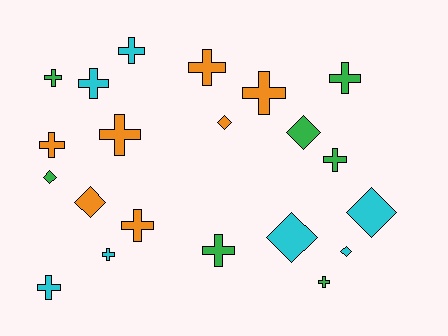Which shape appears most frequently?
Cross, with 14 objects.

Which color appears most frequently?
Cyan, with 7 objects.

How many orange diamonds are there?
There are 2 orange diamonds.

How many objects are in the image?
There are 21 objects.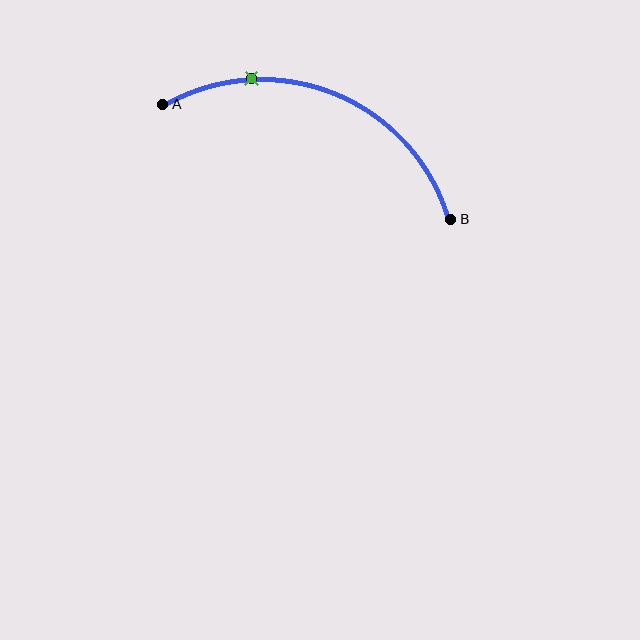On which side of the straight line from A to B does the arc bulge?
The arc bulges above the straight line connecting A and B.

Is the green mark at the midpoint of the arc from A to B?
No. The green mark lies on the arc but is closer to endpoint A. The arc midpoint would be at the point on the curve equidistant along the arc from both A and B.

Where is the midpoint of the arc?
The arc midpoint is the point on the curve farthest from the straight line joining A and B. It sits above that line.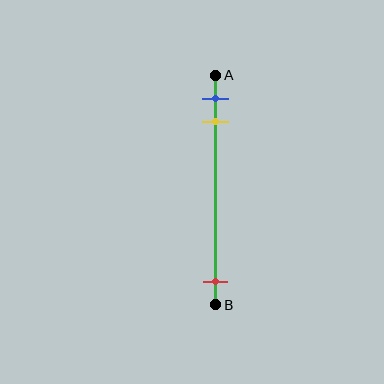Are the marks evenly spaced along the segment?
No, the marks are not evenly spaced.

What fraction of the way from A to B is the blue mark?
The blue mark is approximately 10% (0.1) of the way from A to B.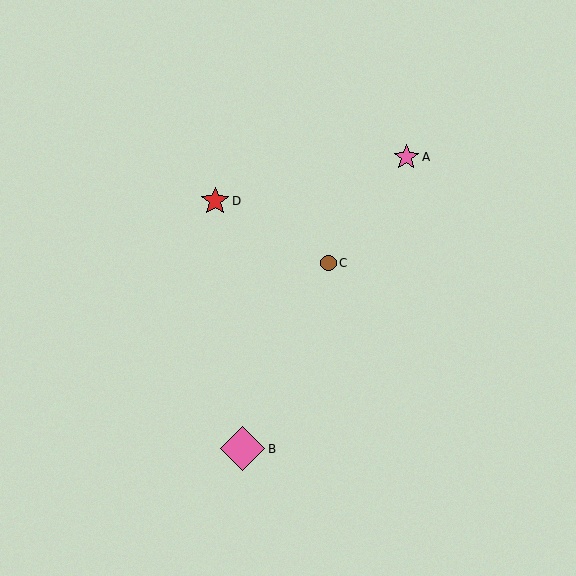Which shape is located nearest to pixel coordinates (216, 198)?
The red star (labeled D) at (215, 201) is nearest to that location.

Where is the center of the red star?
The center of the red star is at (215, 201).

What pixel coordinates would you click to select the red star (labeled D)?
Click at (215, 201) to select the red star D.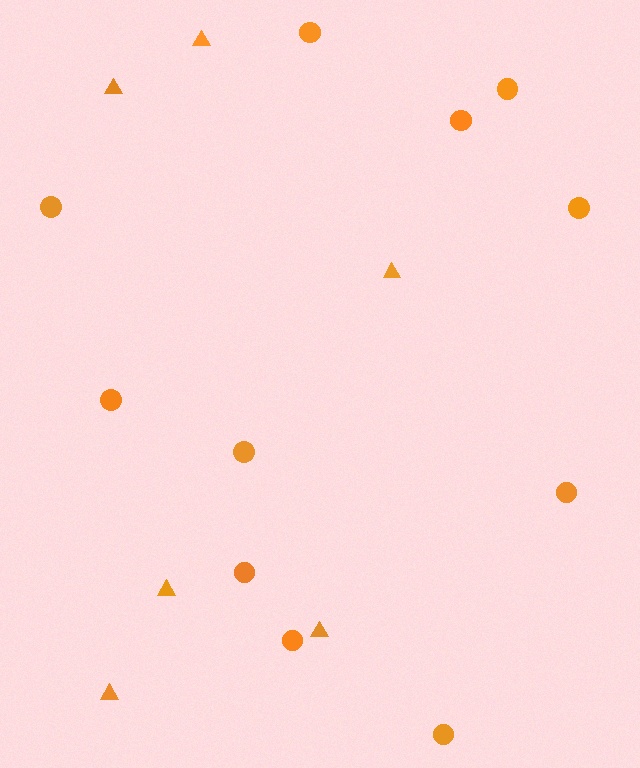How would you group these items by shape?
There are 2 groups: one group of circles (11) and one group of triangles (6).